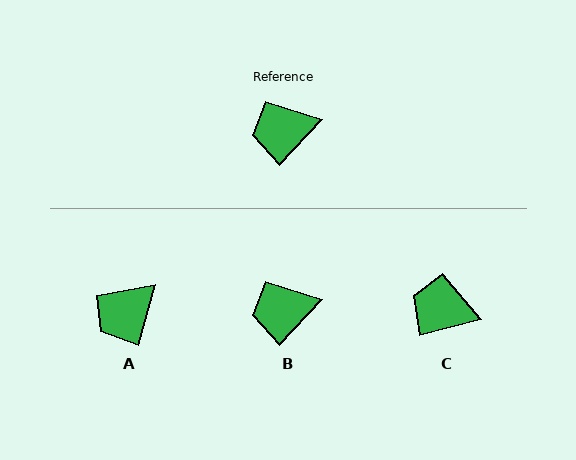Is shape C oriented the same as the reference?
No, it is off by about 32 degrees.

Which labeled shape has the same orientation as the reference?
B.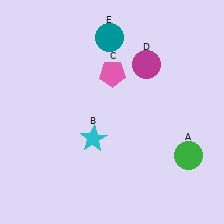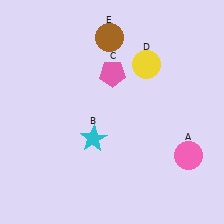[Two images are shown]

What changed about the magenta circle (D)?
In Image 1, D is magenta. In Image 2, it changed to yellow.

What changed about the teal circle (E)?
In Image 1, E is teal. In Image 2, it changed to brown.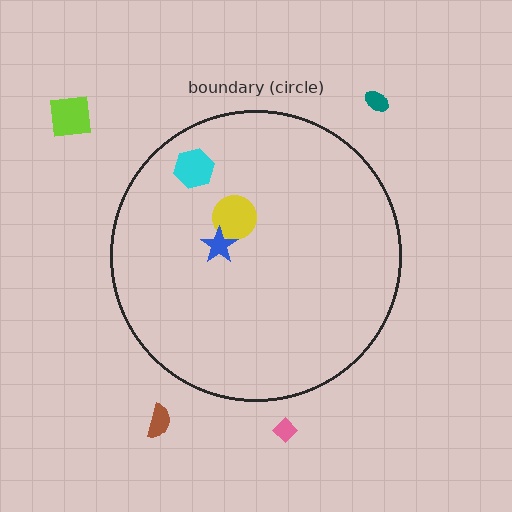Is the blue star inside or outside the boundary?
Inside.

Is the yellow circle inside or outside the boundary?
Inside.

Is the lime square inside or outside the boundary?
Outside.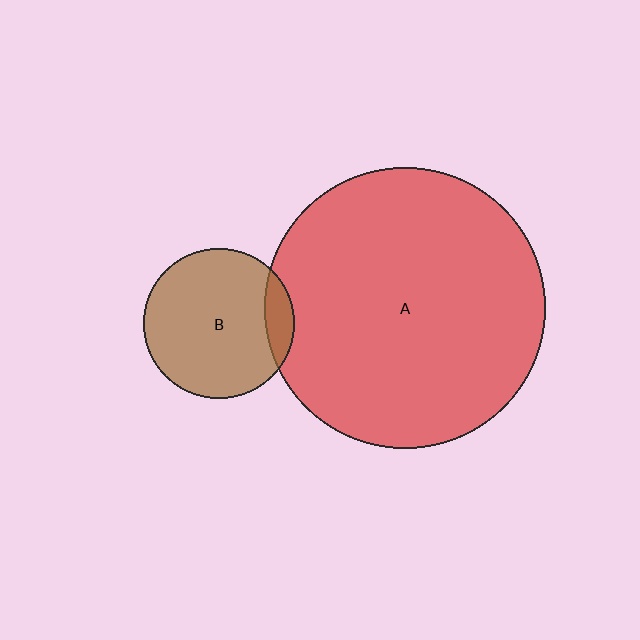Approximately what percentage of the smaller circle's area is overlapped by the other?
Approximately 10%.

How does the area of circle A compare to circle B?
Approximately 3.5 times.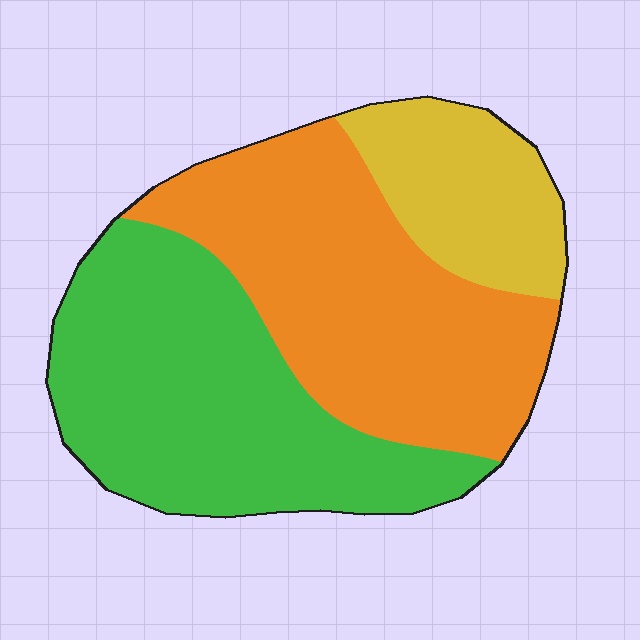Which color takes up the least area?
Yellow, at roughly 15%.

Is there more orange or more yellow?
Orange.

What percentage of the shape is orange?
Orange covers about 40% of the shape.